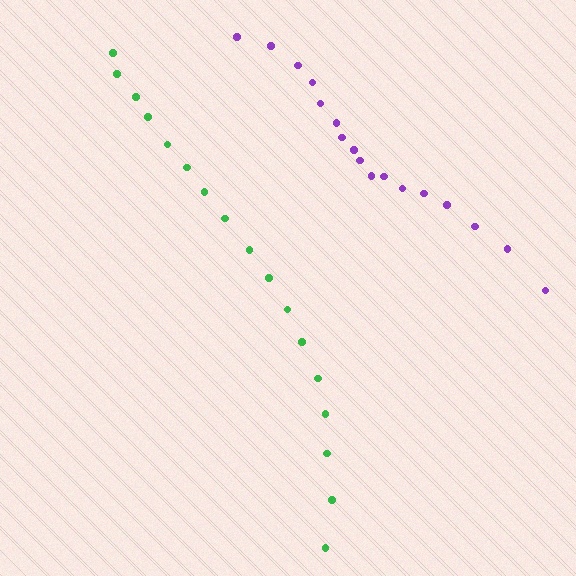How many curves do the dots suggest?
There are 2 distinct paths.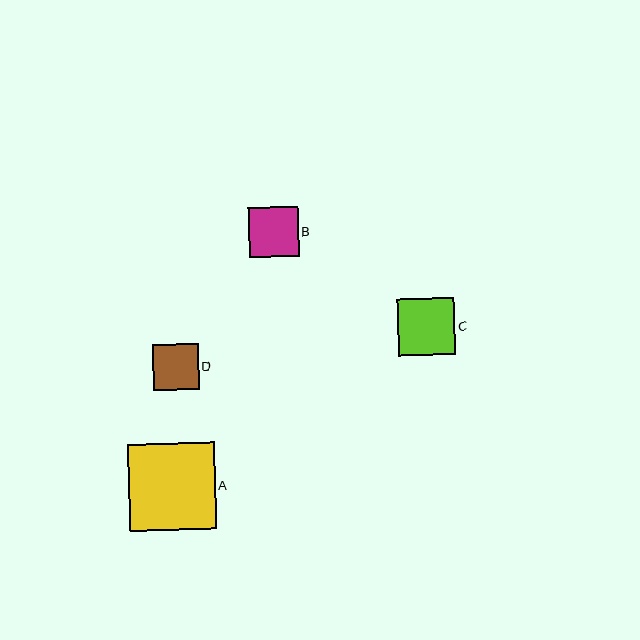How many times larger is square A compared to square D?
Square A is approximately 1.9 times the size of square D.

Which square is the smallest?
Square D is the smallest with a size of approximately 46 pixels.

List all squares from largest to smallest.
From largest to smallest: A, C, B, D.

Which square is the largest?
Square A is the largest with a size of approximately 87 pixels.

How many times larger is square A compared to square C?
Square A is approximately 1.5 times the size of square C.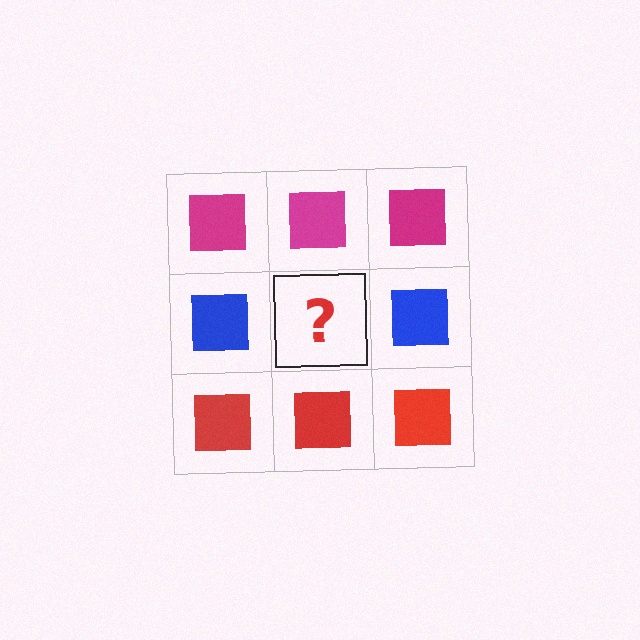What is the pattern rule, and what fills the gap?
The rule is that each row has a consistent color. The gap should be filled with a blue square.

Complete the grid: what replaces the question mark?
The question mark should be replaced with a blue square.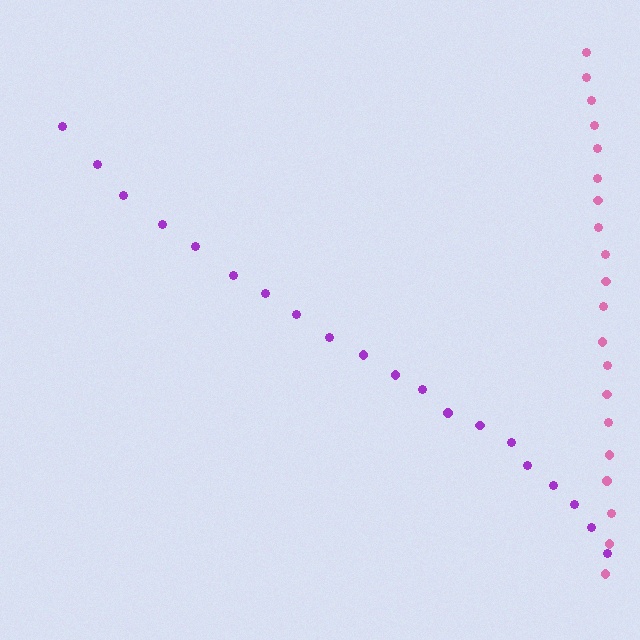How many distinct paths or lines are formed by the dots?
There are 2 distinct paths.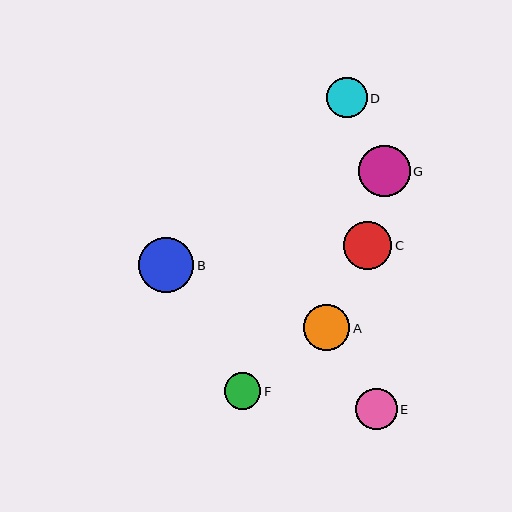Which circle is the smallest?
Circle F is the smallest with a size of approximately 37 pixels.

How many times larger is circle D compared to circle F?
Circle D is approximately 1.1 times the size of circle F.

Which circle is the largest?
Circle B is the largest with a size of approximately 55 pixels.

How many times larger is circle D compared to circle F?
Circle D is approximately 1.1 times the size of circle F.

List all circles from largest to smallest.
From largest to smallest: B, G, C, A, E, D, F.